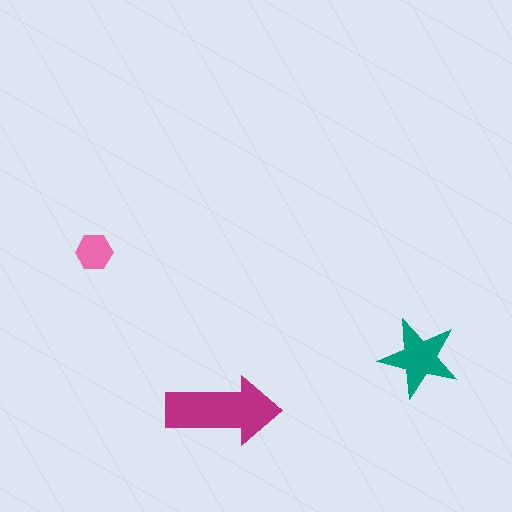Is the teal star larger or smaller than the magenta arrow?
Smaller.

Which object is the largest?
The magenta arrow.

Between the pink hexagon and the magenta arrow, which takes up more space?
The magenta arrow.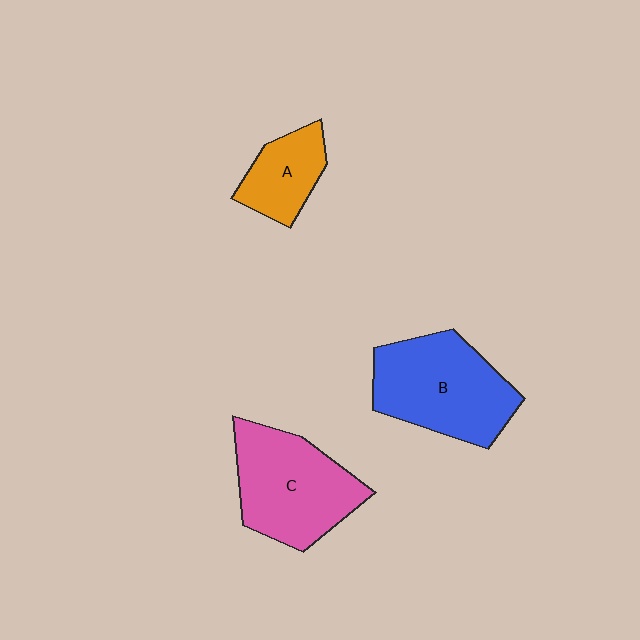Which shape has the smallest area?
Shape A (orange).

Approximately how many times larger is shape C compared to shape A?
Approximately 2.0 times.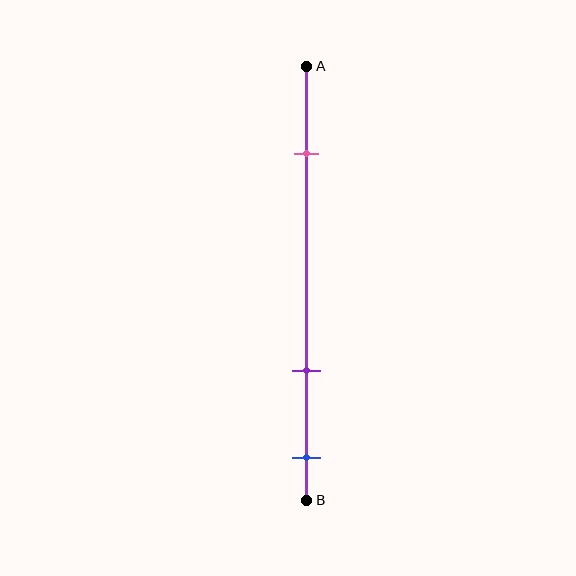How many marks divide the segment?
There are 3 marks dividing the segment.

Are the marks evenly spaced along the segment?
No, the marks are not evenly spaced.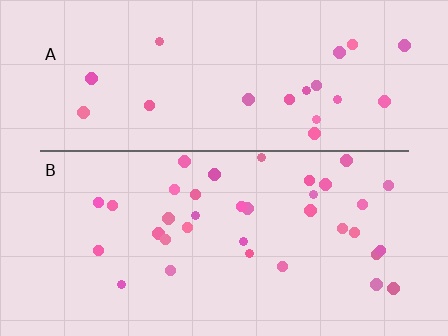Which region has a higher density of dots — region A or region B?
B (the bottom).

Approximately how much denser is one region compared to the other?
Approximately 1.7× — region B over region A.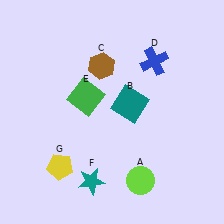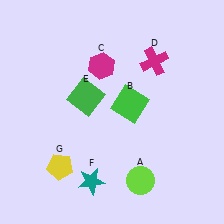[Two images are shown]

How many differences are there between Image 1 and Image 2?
There are 3 differences between the two images.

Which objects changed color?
B changed from teal to green. C changed from brown to magenta. D changed from blue to magenta.